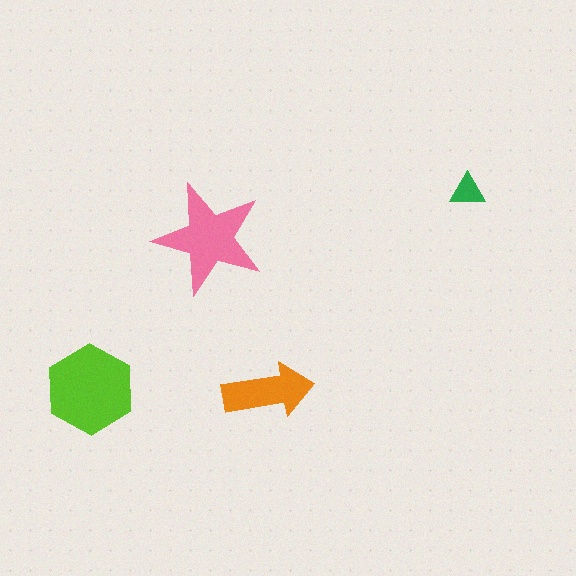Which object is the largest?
The lime hexagon.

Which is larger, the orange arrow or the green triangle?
The orange arrow.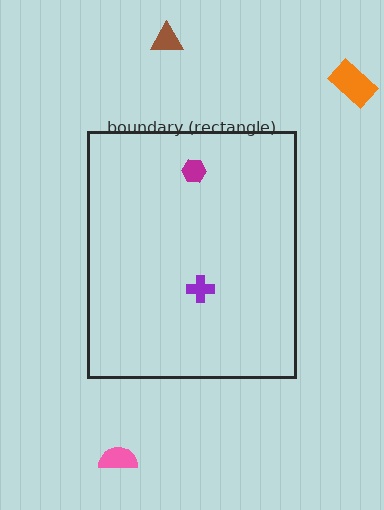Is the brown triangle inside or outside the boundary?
Outside.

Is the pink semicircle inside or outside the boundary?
Outside.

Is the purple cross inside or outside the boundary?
Inside.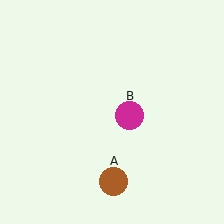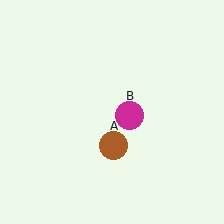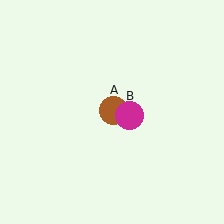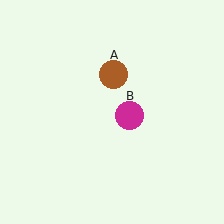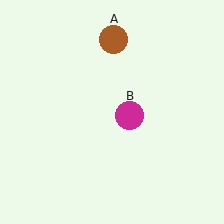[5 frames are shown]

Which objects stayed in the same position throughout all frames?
Magenta circle (object B) remained stationary.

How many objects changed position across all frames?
1 object changed position: brown circle (object A).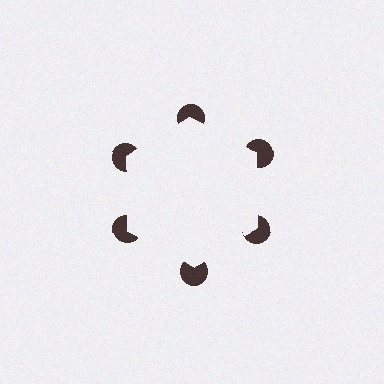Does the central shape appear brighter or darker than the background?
It typically appears slightly brighter than the background, even though no actual brightness change is drawn.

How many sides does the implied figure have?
6 sides.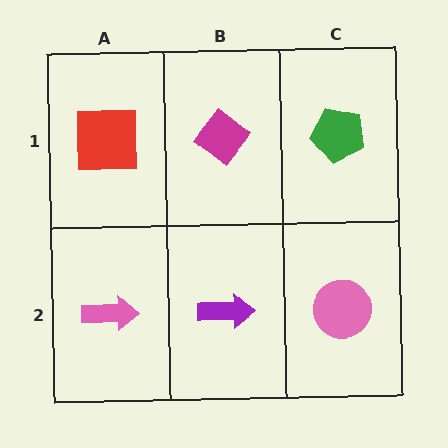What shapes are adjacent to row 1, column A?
A pink arrow (row 2, column A), a magenta diamond (row 1, column B).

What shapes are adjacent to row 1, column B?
A purple arrow (row 2, column B), a red square (row 1, column A), a green pentagon (row 1, column C).